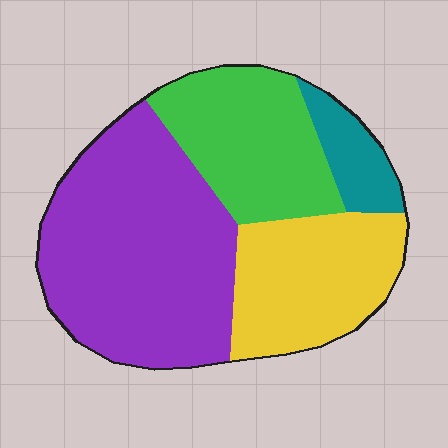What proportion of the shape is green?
Green covers roughly 25% of the shape.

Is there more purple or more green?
Purple.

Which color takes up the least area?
Teal, at roughly 10%.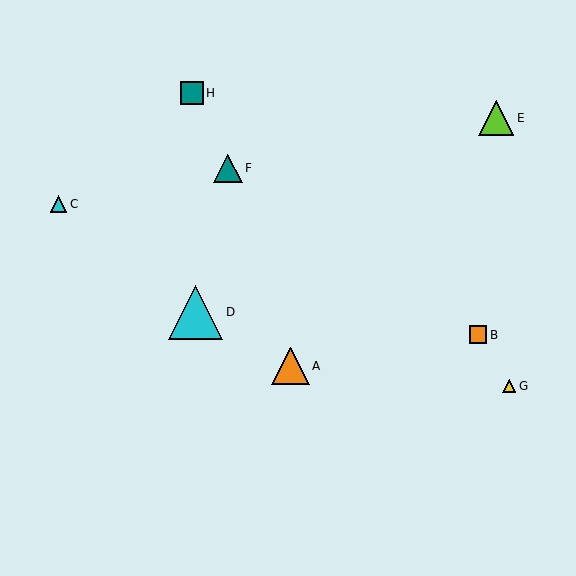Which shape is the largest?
The cyan triangle (labeled D) is the largest.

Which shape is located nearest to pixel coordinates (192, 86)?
The teal square (labeled H) at (192, 93) is nearest to that location.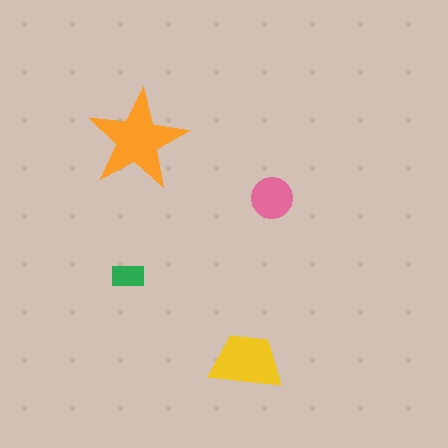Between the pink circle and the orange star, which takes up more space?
The orange star.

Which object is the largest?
The orange star.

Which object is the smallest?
The green rectangle.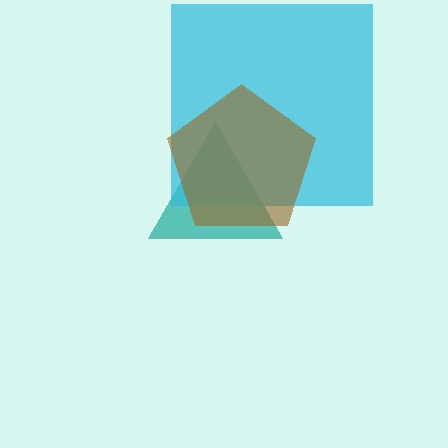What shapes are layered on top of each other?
The layered shapes are: a teal triangle, a cyan square, a brown pentagon.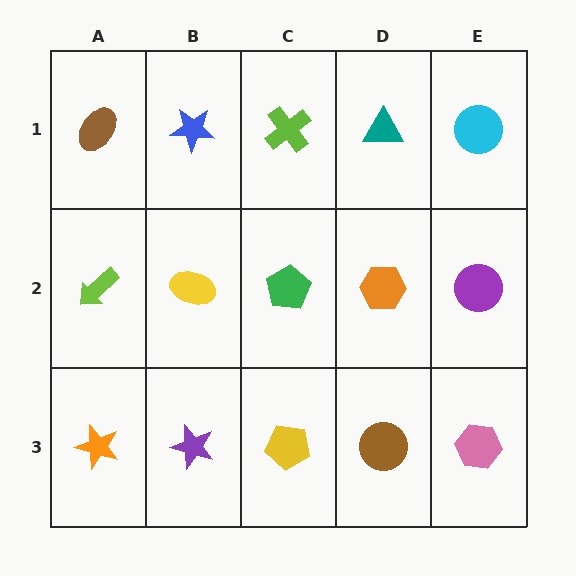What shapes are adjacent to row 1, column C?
A green pentagon (row 2, column C), a blue star (row 1, column B), a teal triangle (row 1, column D).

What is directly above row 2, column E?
A cyan circle.